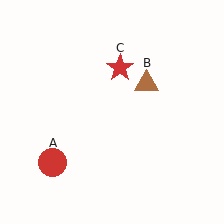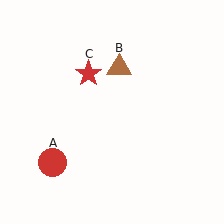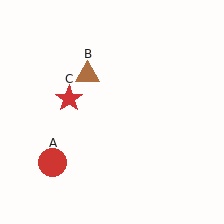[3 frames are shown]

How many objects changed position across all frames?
2 objects changed position: brown triangle (object B), red star (object C).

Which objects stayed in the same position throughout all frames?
Red circle (object A) remained stationary.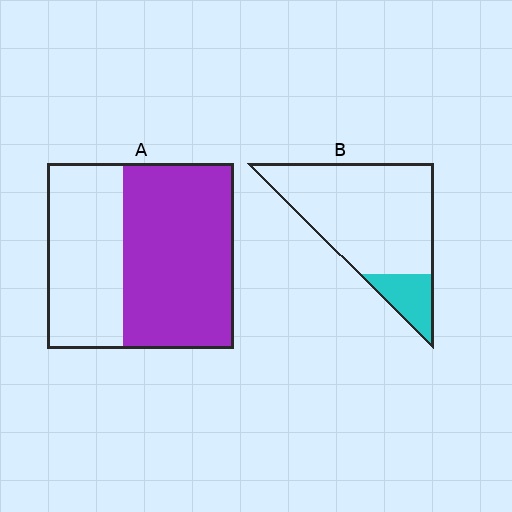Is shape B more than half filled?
No.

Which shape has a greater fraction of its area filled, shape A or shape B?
Shape A.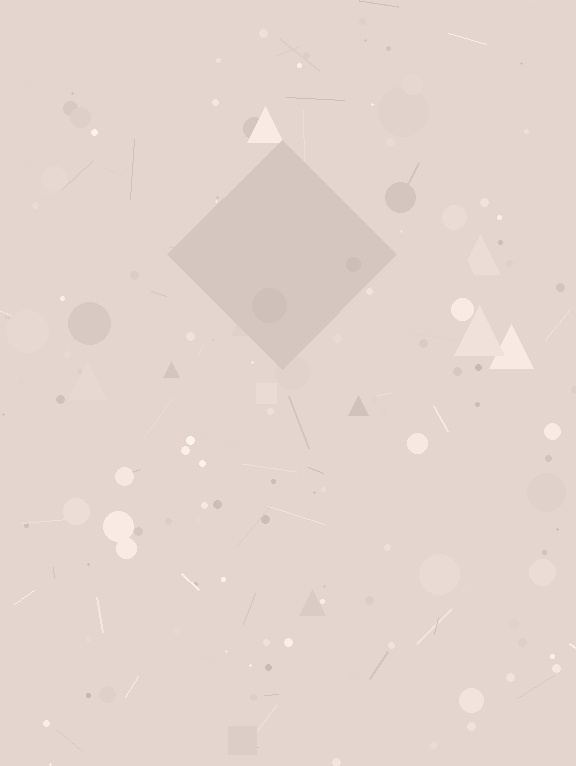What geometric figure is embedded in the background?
A diamond is embedded in the background.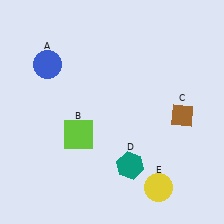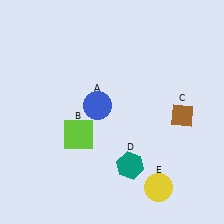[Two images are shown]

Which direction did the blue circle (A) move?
The blue circle (A) moved right.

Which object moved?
The blue circle (A) moved right.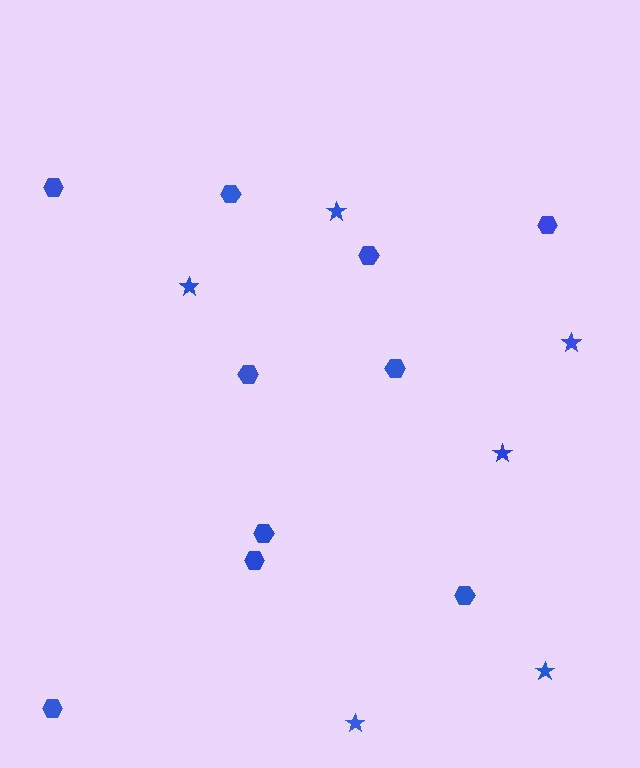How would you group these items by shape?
There are 2 groups: one group of stars (6) and one group of hexagons (10).